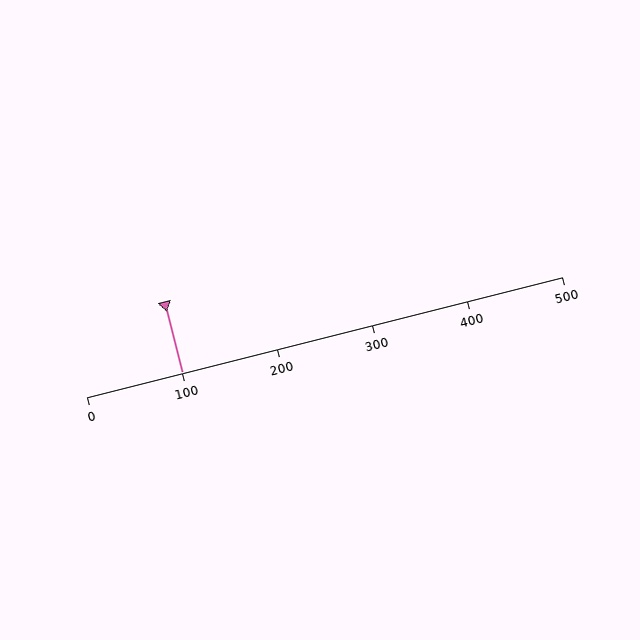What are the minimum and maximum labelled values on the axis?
The axis runs from 0 to 500.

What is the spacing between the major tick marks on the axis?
The major ticks are spaced 100 apart.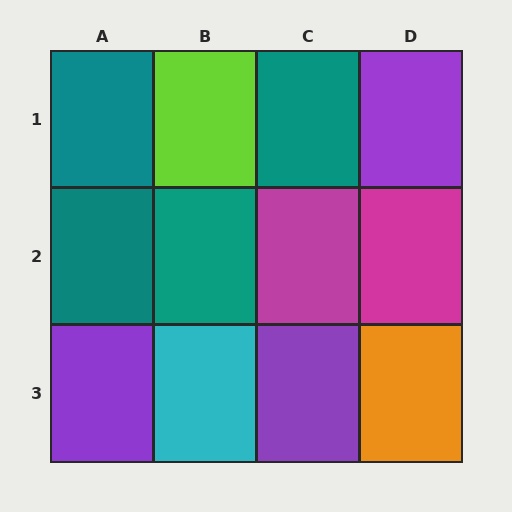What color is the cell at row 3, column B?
Cyan.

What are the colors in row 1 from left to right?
Teal, lime, teal, purple.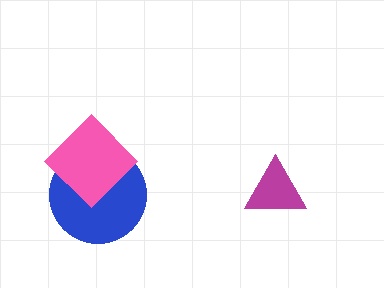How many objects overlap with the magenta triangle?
0 objects overlap with the magenta triangle.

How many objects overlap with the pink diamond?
1 object overlaps with the pink diamond.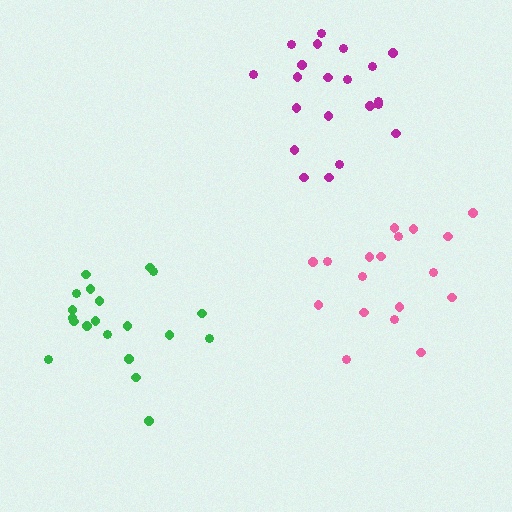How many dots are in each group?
Group 1: 20 dots, Group 2: 18 dots, Group 3: 21 dots (59 total).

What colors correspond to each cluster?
The clusters are colored: green, pink, magenta.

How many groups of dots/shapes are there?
There are 3 groups.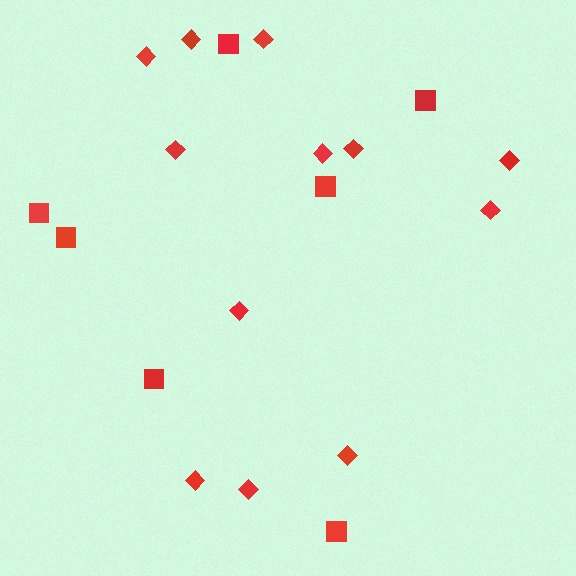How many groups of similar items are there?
There are 2 groups: one group of squares (7) and one group of diamonds (12).